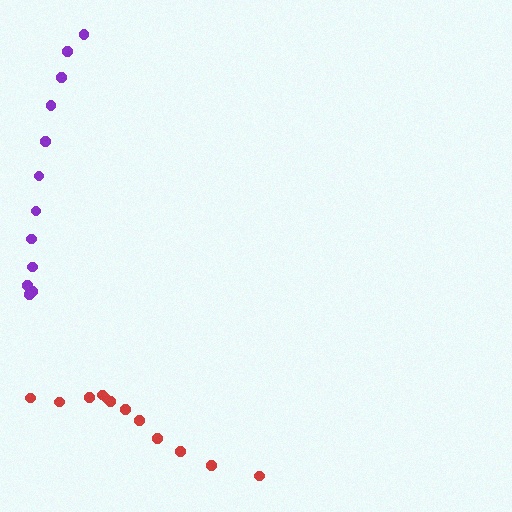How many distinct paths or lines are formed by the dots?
There are 2 distinct paths.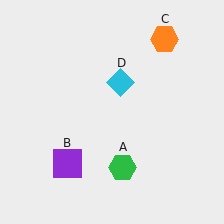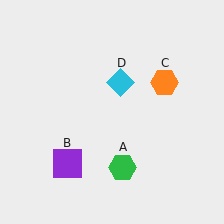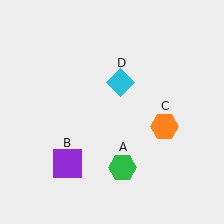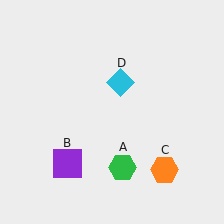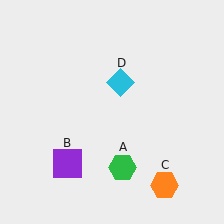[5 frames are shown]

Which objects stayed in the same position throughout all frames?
Green hexagon (object A) and purple square (object B) and cyan diamond (object D) remained stationary.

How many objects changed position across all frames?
1 object changed position: orange hexagon (object C).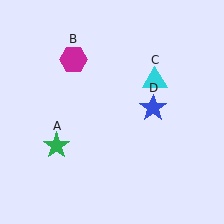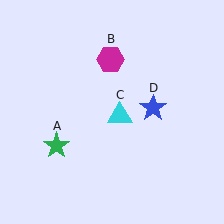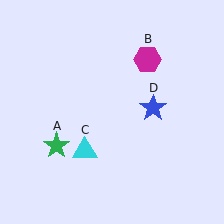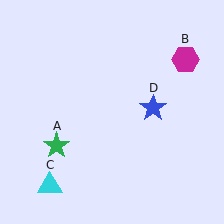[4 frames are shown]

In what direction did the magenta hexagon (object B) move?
The magenta hexagon (object B) moved right.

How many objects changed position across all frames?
2 objects changed position: magenta hexagon (object B), cyan triangle (object C).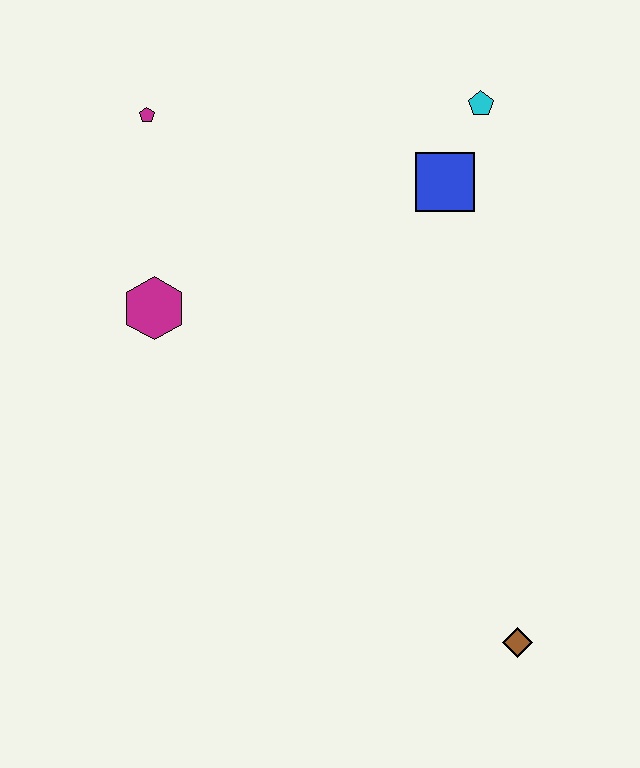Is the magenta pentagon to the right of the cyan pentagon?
No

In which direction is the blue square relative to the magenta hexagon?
The blue square is to the right of the magenta hexagon.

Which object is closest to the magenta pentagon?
The magenta hexagon is closest to the magenta pentagon.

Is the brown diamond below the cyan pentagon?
Yes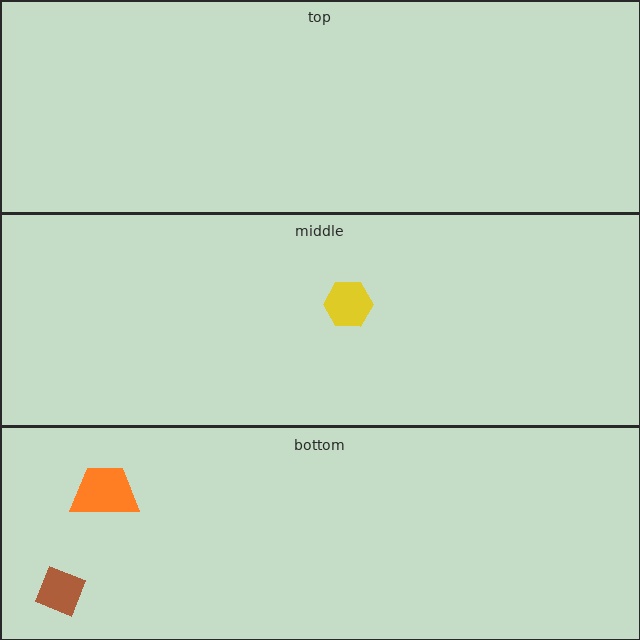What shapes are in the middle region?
The yellow hexagon.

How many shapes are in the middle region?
1.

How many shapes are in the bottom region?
2.